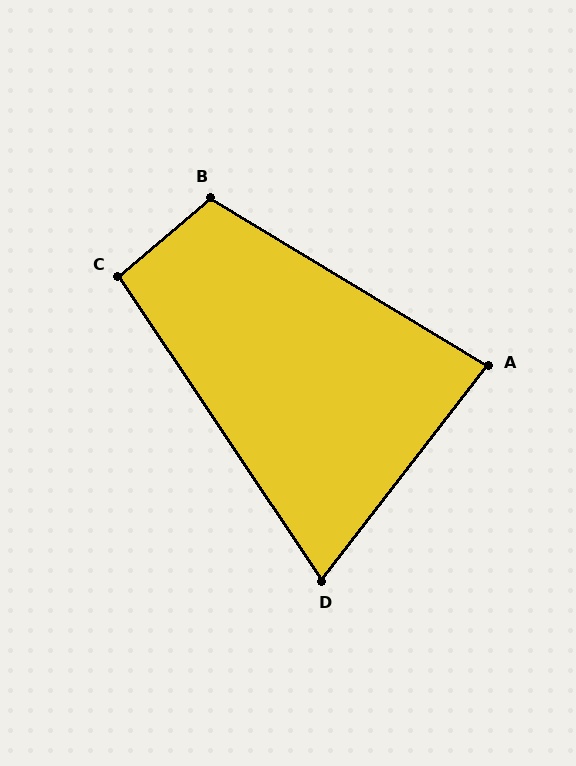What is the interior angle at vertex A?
Approximately 83 degrees (acute).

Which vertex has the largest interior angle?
B, at approximately 109 degrees.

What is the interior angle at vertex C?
Approximately 97 degrees (obtuse).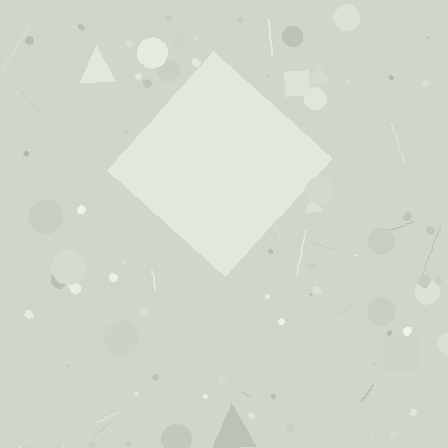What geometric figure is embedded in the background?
A diamond is embedded in the background.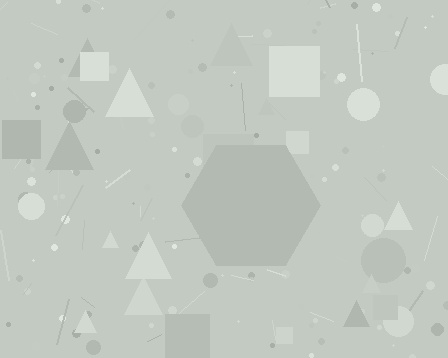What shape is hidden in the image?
A hexagon is hidden in the image.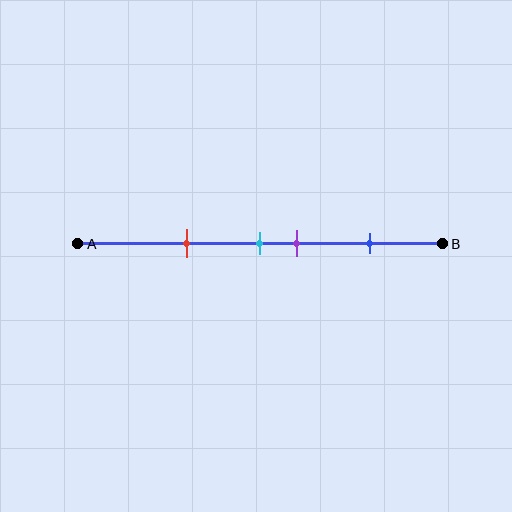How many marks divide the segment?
There are 4 marks dividing the segment.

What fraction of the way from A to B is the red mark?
The red mark is approximately 30% (0.3) of the way from A to B.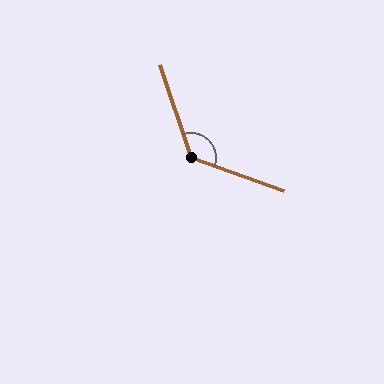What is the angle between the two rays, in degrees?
Approximately 128 degrees.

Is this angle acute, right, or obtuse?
It is obtuse.